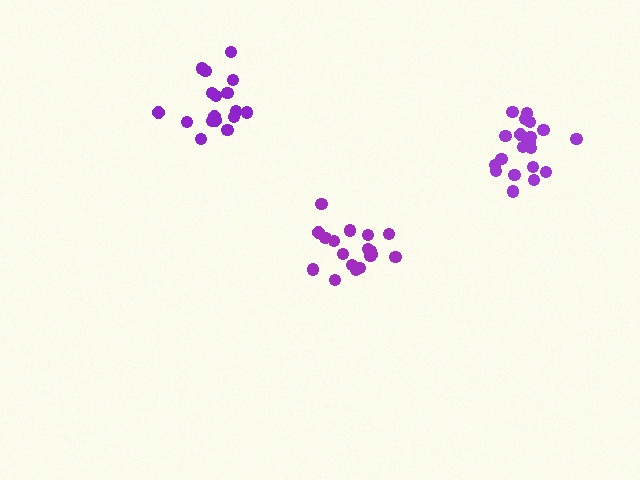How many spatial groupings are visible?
There are 3 spatial groupings.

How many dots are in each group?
Group 1: 20 dots, Group 2: 19 dots, Group 3: 17 dots (56 total).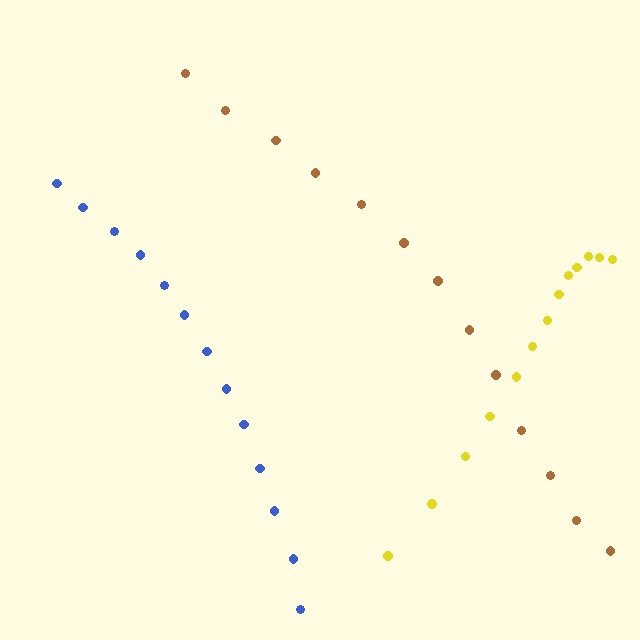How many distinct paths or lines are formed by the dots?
There are 3 distinct paths.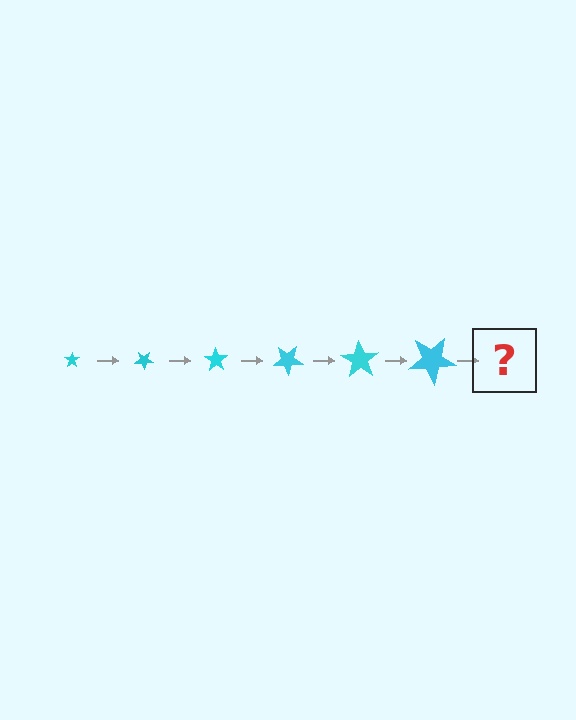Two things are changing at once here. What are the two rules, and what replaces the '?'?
The two rules are that the star grows larger each step and it rotates 35 degrees each step. The '?' should be a star, larger than the previous one and rotated 210 degrees from the start.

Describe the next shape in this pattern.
It should be a star, larger than the previous one and rotated 210 degrees from the start.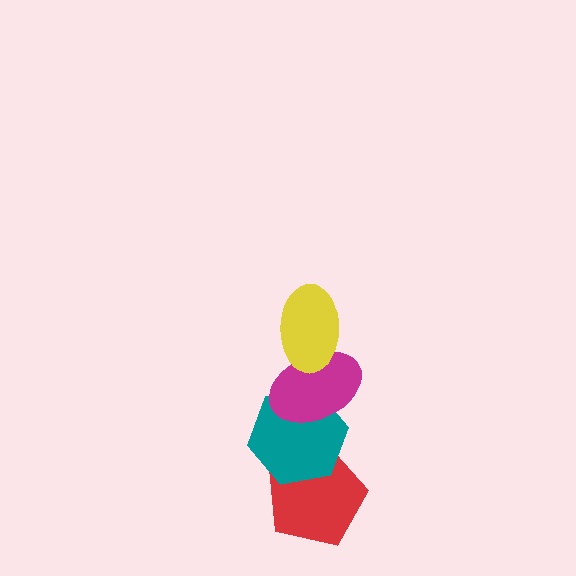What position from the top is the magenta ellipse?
The magenta ellipse is 2nd from the top.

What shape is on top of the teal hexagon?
The magenta ellipse is on top of the teal hexagon.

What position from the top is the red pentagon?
The red pentagon is 4th from the top.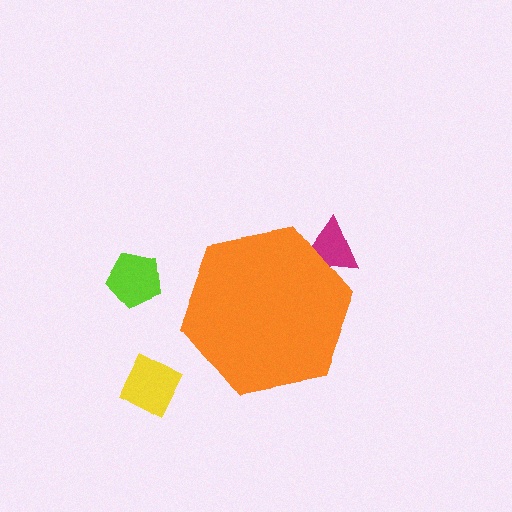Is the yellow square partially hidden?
No, the yellow square is fully visible.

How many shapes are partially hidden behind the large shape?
1 shape is partially hidden.